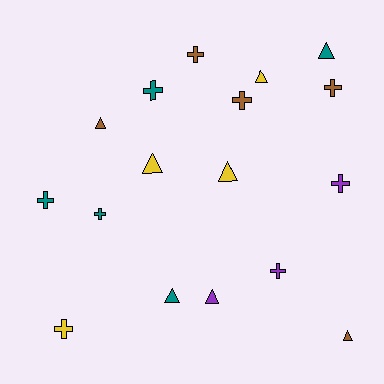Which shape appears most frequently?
Cross, with 9 objects.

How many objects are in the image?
There are 17 objects.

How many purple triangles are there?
There is 1 purple triangle.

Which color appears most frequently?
Brown, with 5 objects.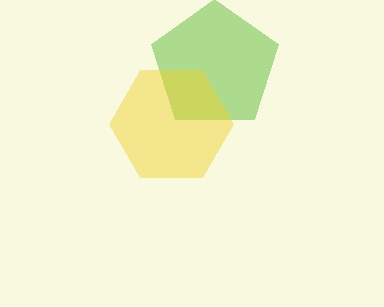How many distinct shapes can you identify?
There are 2 distinct shapes: a lime pentagon, a yellow hexagon.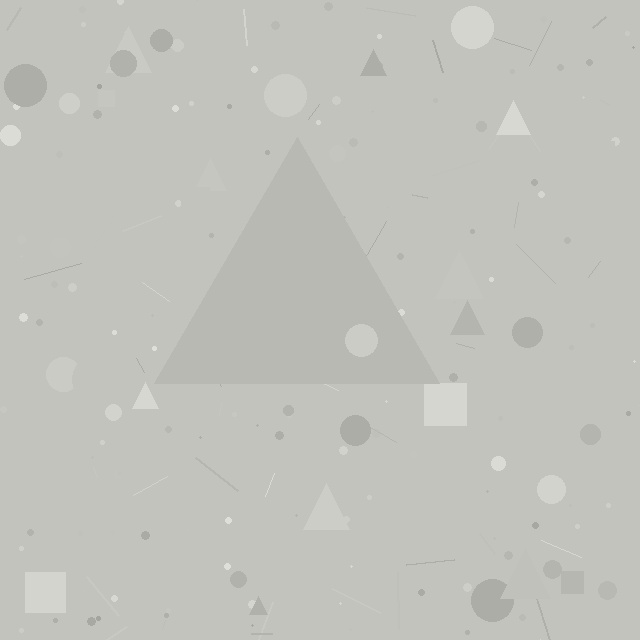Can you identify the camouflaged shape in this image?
The camouflaged shape is a triangle.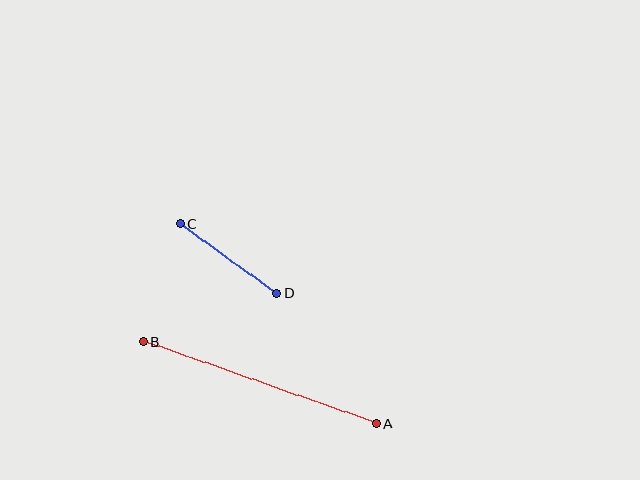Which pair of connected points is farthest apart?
Points A and B are farthest apart.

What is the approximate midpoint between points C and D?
The midpoint is at approximately (228, 258) pixels.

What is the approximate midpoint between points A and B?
The midpoint is at approximately (260, 382) pixels.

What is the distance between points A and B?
The distance is approximately 247 pixels.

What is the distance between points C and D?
The distance is approximately 119 pixels.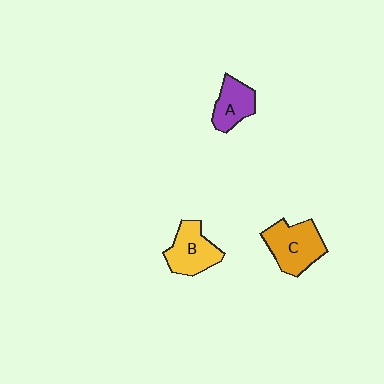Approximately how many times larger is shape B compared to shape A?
Approximately 1.2 times.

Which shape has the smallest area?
Shape A (purple).